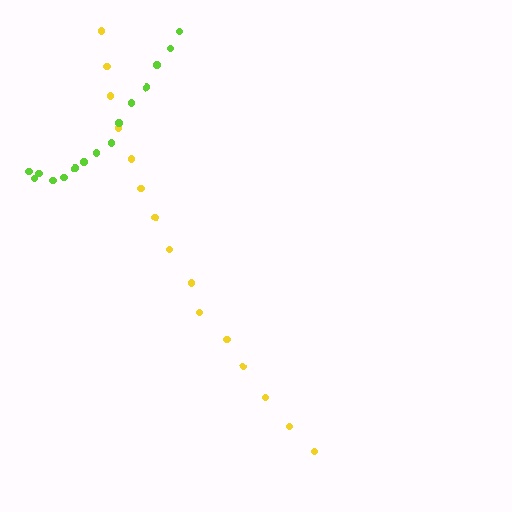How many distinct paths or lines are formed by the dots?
There are 2 distinct paths.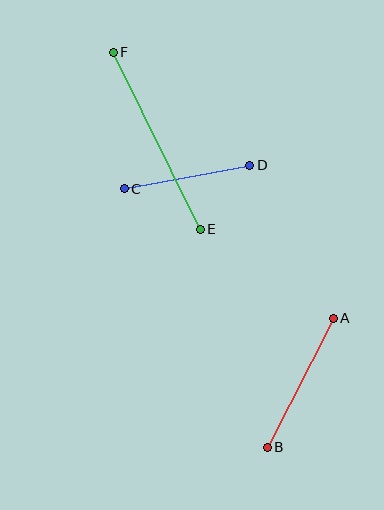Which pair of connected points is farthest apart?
Points E and F are farthest apart.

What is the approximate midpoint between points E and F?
The midpoint is at approximately (157, 141) pixels.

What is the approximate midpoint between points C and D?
The midpoint is at approximately (187, 177) pixels.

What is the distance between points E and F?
The distance is approximately 197 pixels.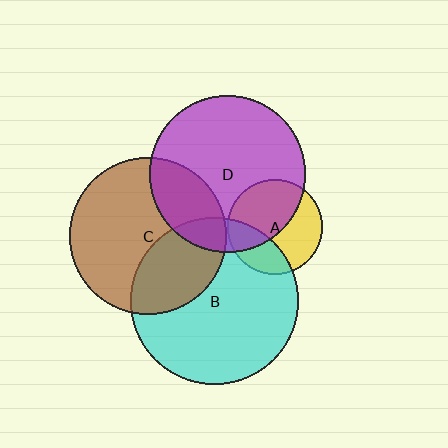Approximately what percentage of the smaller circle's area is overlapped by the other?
Approximately 10%.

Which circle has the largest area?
Circle B (cyan).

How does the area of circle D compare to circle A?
Approximately 2.7 times.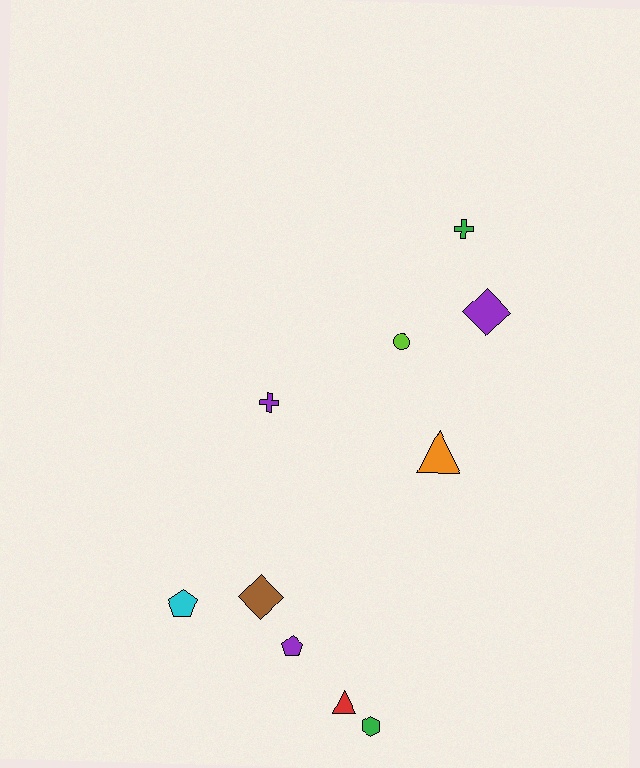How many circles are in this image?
There is 1 circle.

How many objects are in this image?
There are 10 objects.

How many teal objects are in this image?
There are no teal objects.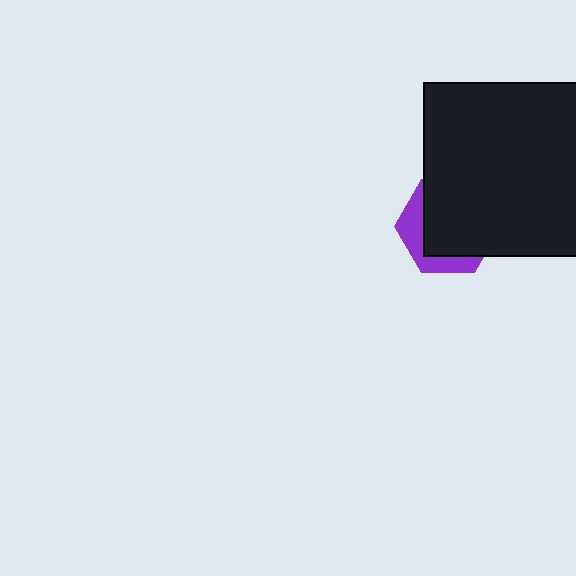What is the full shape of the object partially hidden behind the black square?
The partially hidden object is a purple hexagon.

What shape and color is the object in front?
The object in front is a black square.